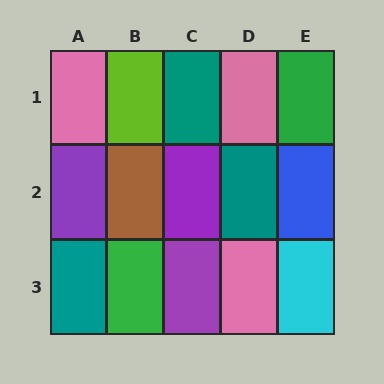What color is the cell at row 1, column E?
Green.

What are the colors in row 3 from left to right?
Teal, green, purple, pink, cyan.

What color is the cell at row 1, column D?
Pink.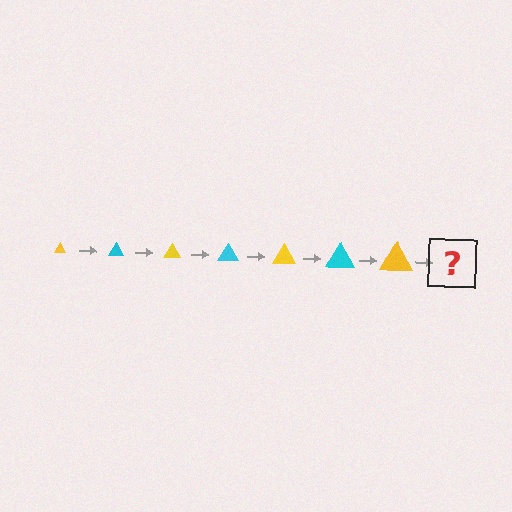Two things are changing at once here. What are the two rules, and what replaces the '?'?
The two rules are that the triangle grows larger each step and the color cycles through yellow and cyan. The '?' should be a cyan triangle, larger than the previous one.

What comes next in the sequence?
The next element should be a cyan triangle, larger than the previous one.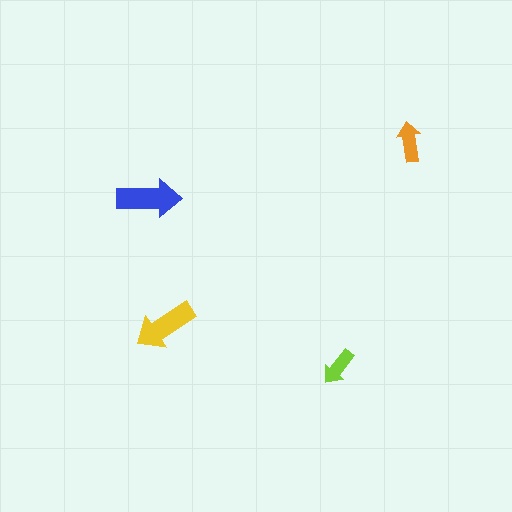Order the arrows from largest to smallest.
the blue one, the yellow one, the orange one, the lime one.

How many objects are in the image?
There are 4 objects in the image.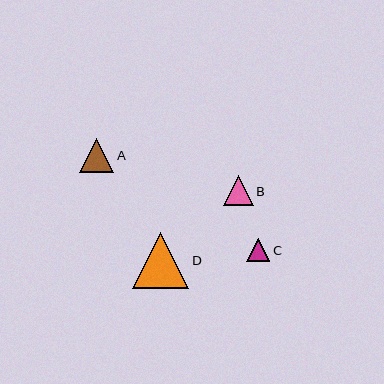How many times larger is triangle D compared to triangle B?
Triangle D is approximately 1.9 times the size of triangle B.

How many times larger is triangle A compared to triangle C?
Triangle A is approximately 1.5 times the size of triangle C.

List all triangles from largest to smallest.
From largest to smallest: D, A, B, C.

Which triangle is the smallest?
Triangle C is the smallest with a size of approximately 23 pixels.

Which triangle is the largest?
Triangle D is the largest with a size of approximately 56 pixels.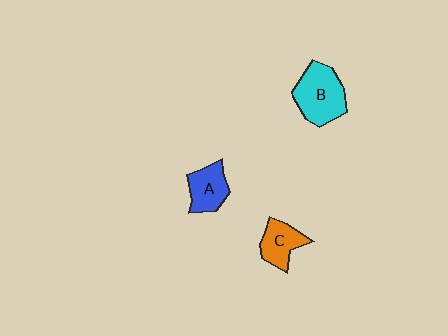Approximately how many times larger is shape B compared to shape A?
Approximately 1.5 times.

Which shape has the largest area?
Shape B (cyan).